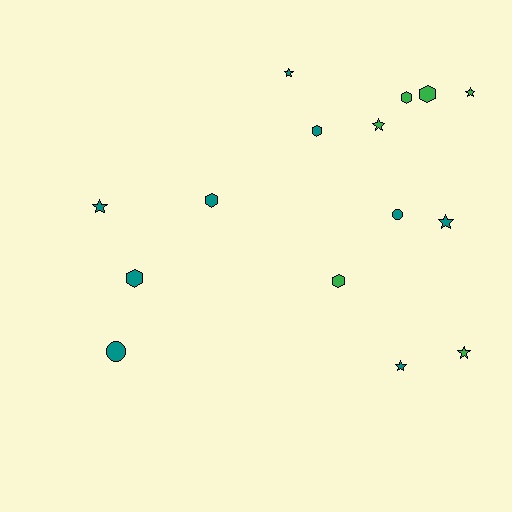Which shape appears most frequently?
Star, with 7 objects.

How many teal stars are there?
There are 4 teal stars.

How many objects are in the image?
There are 15 objects.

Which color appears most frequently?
Teal, with 9 objects.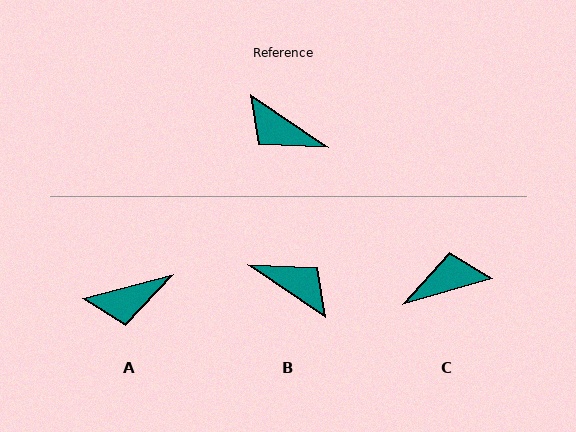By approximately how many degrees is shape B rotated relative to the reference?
Approximately 180 degrees counter-clockwise.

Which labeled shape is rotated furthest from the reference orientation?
B, about 180 degrees away.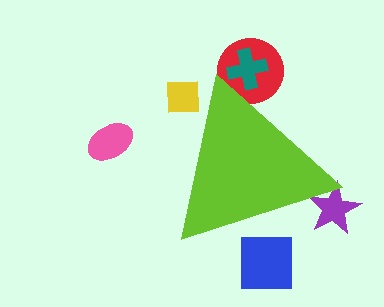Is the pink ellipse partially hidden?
No, the pink ellipse is fully visible.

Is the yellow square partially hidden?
Yes, the yellow square is partially hidden behind the lime triangle.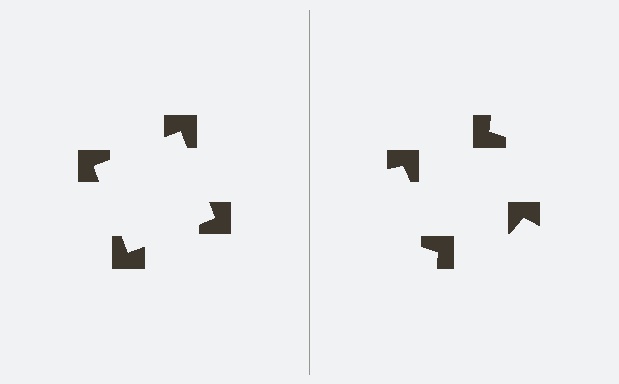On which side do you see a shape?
An illusory square appears on the left side. On the right side the wedge cuts are rotated, so no coherent shape forms.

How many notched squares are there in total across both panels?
8 — 4 on each side.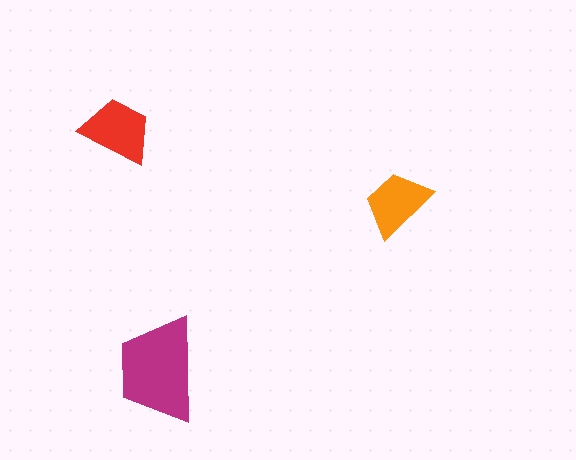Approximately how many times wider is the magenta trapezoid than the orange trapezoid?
About 1.5 times wider.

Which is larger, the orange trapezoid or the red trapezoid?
The red one.